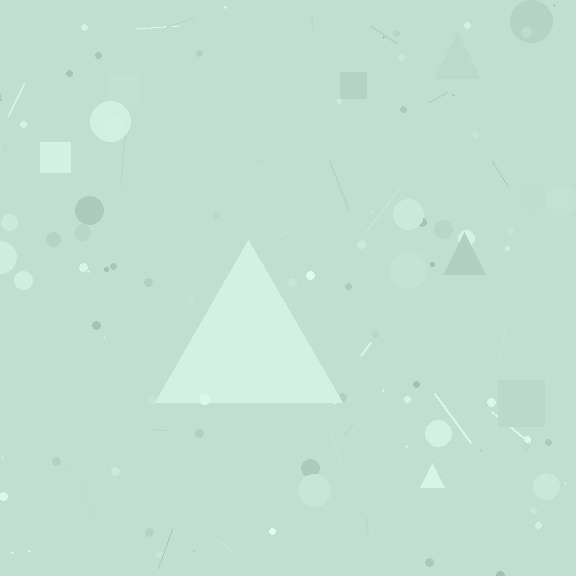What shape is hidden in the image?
A triangle is hidden in the image.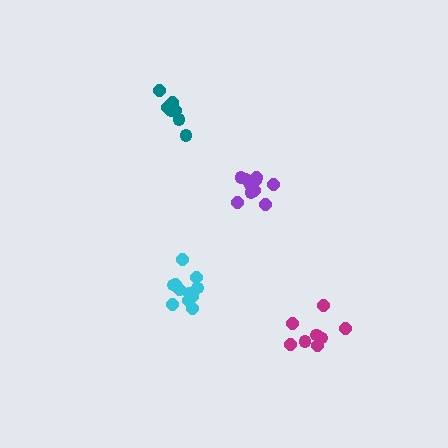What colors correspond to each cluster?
The clusters are colored: magenta, purple, cyan, teal.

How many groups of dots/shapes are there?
There are 4 groups.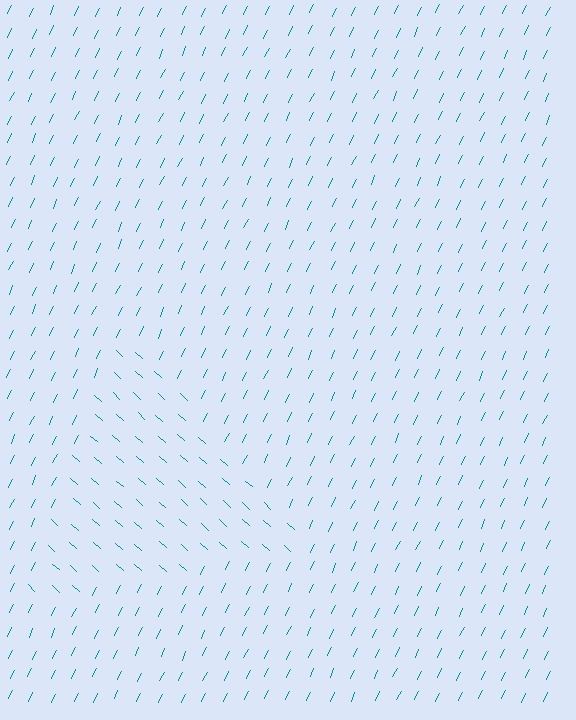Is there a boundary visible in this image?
Yes, there is a texture boundary formed by a change in line orientation.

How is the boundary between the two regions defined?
The boundary is defined purely by a change in line orientation (approximately 74 degrees difference). All lines are the same color and thickness.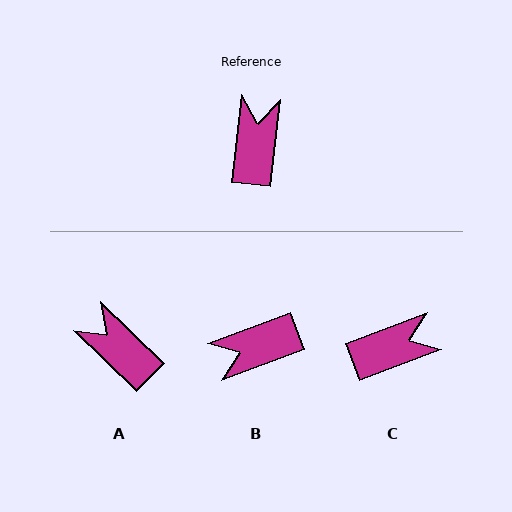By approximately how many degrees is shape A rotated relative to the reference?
Approximately 52 degrees counter-clockwise.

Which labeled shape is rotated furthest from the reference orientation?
B, about 117 degrees away.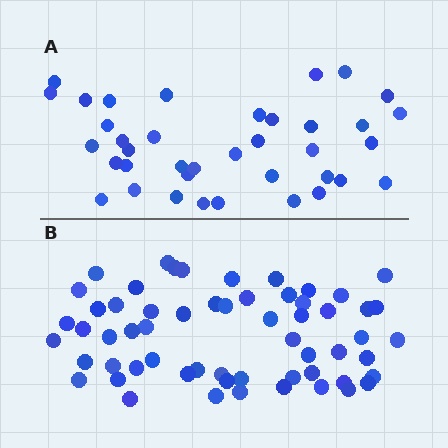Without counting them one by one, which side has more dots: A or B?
Region B (the bottom region) has more dots.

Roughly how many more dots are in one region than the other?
Region B has approximately 20 more dots than region A.